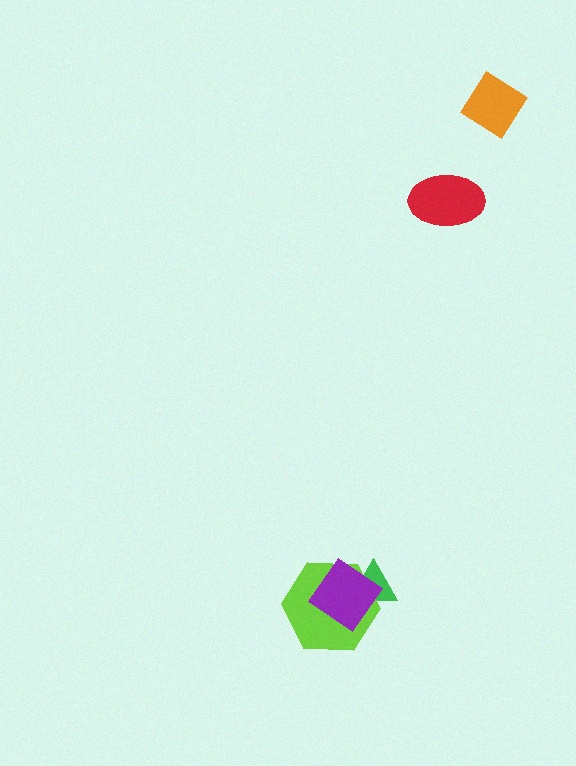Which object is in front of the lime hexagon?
The purple diamond is in front of the lime hexagon.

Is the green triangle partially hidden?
Yes, it is partially covered by another shape.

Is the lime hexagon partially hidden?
Yes, it is partially covered by another shape.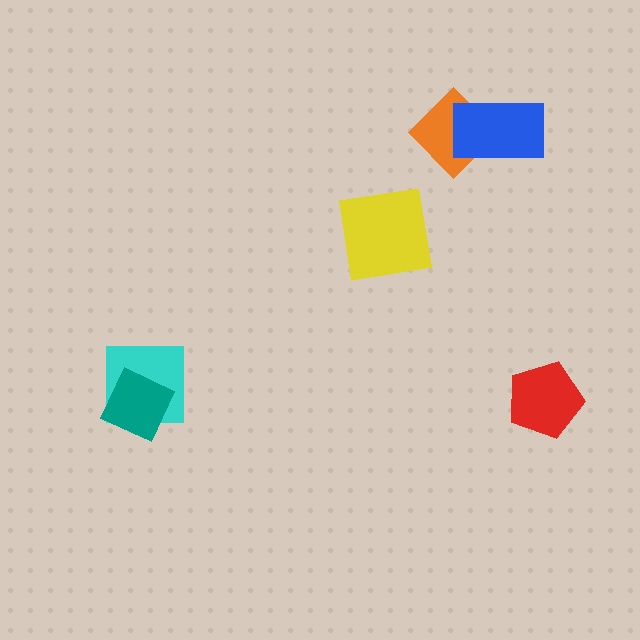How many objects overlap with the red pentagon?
0 objects overlap with the red pentagon.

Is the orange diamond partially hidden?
Yes, it is partially covered by another shape.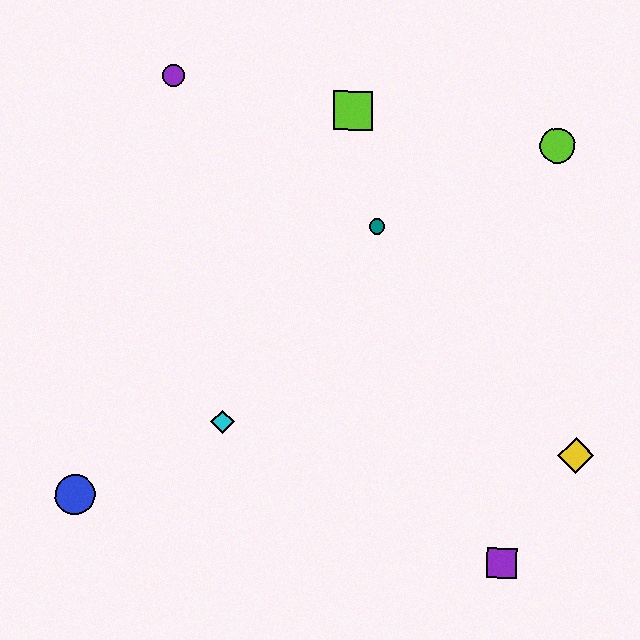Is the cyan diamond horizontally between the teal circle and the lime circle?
No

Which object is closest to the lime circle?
The teal circle is closest to the lime circle.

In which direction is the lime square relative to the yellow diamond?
The lime square is above the yellow diamond.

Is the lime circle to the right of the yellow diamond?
No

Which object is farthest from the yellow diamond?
The purple circle is farthest from the yellow diamond.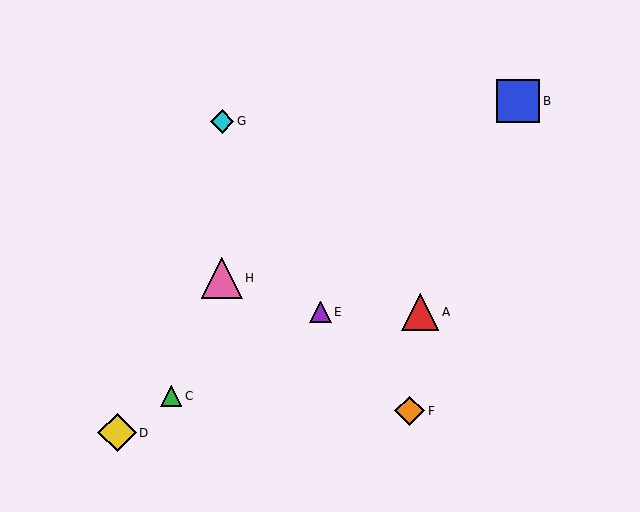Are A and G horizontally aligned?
No, A is at y≈312 and G is at y≈121.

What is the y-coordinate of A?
Object A is at y≈312.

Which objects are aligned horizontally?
Objects A, E are aligned horizontally.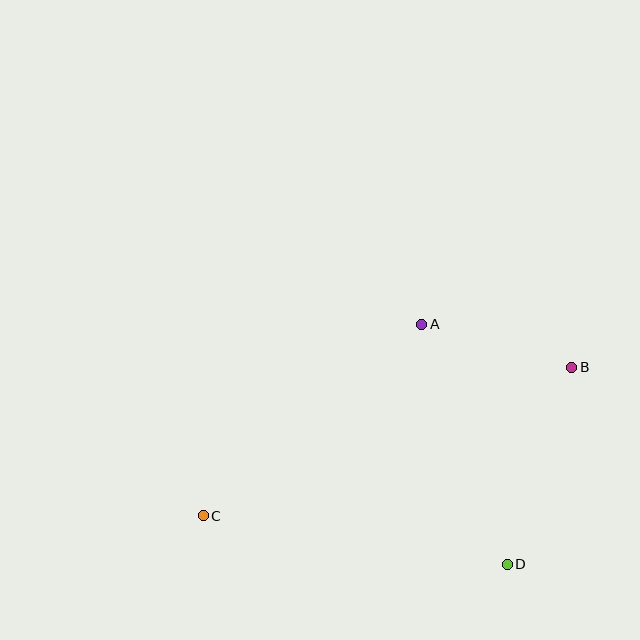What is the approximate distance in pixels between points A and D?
The distance between A and D is approximately 255 pixels.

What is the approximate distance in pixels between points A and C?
The distance between A and C is approximately 290 pixels.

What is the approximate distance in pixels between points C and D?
The distance between C and D is approximately 308 pixels.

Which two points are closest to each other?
Points A and B are closest to each other.